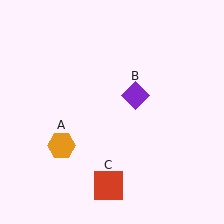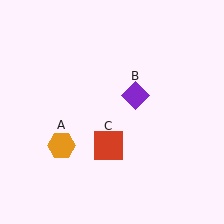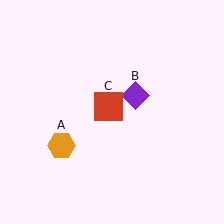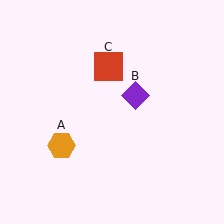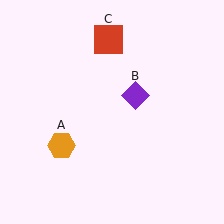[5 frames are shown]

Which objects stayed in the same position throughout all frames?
Orange hexagon (object A) and purple diamond (object B) remained stationary.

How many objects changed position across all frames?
1 object changed position: red square (object C).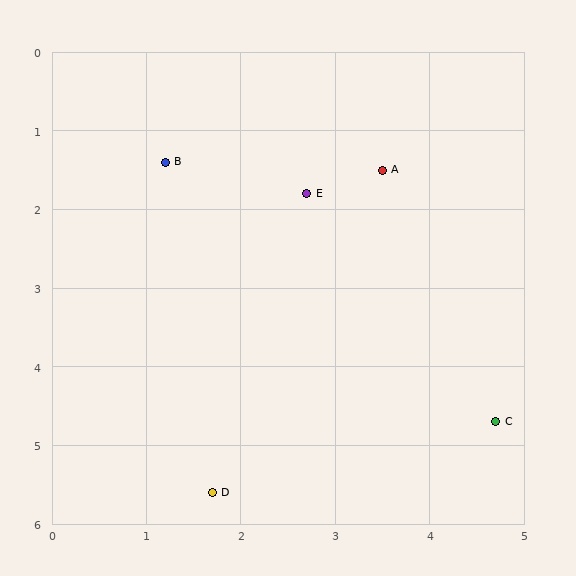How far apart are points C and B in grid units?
Points C and B are about 4.8 grid units apart.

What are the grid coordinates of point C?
Point C is at approximately (4.7, 4.7).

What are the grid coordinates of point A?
Point A is at approximately (3.5, 1.5).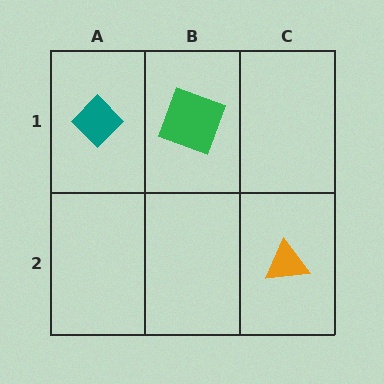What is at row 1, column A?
A teal diamond.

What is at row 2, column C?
An orange triangle.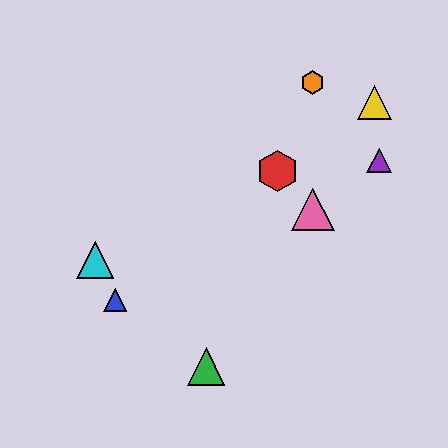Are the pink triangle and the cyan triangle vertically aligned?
No, the pink triangle is at x≈313 and the cyan triangle is at x≈95.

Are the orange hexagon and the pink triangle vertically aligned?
Yes, both are at x≈313.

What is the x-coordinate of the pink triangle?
The pink triangle is at x≈313.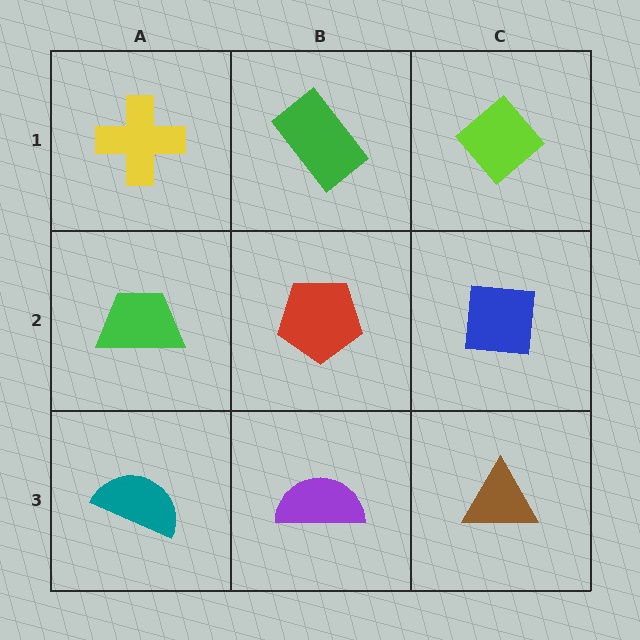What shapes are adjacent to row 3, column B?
A red pentagon (row 2, column B), a teal semicircle (row 3, column A), a brown triangle (row 3, column C).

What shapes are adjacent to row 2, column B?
A green rectangle (row 1, column B), a purple semicircle (row 3, column B), a green trapezoid (row 2, column A), a blue square (row 2, column C).